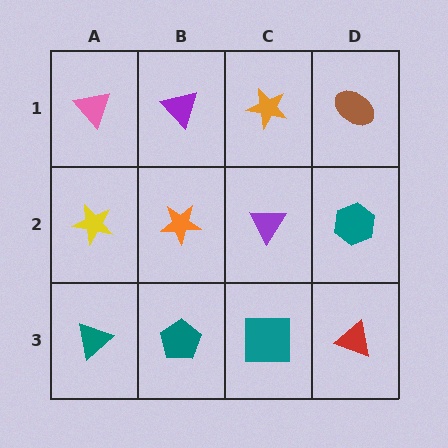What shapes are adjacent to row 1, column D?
A teal hexagon (row 2, column D), an orange star (row 1, column C).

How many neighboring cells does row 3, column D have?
2.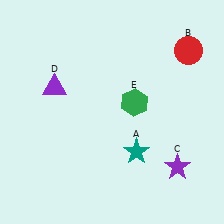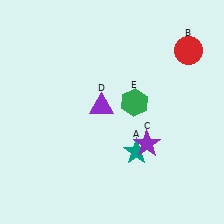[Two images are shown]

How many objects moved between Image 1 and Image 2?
2 objects moved between the two images.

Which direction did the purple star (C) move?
The purple star (C) moved left.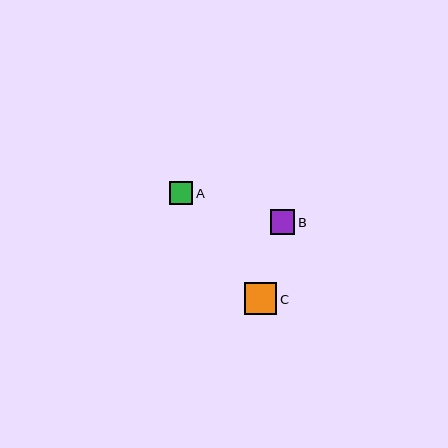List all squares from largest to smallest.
From largest to smallest: C, B, A.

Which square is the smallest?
Square A is the smallest with a size of approximately 23 pixels.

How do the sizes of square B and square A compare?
Square B and square A are approximately the same size.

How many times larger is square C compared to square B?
Square C is approximately 1.3 times the size of square B.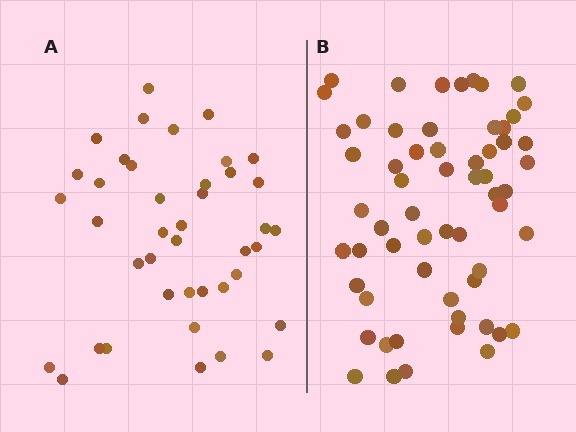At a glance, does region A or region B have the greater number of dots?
Region B (the right region) has more dots.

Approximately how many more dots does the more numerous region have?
Region B has approximately 20 more dots than region A.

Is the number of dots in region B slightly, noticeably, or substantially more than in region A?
Region B has substantially more. The ratio is roughly 1.5 to 1.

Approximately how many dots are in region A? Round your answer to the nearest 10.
About 40 dots. (The exact count is 41, which rounds to 40.)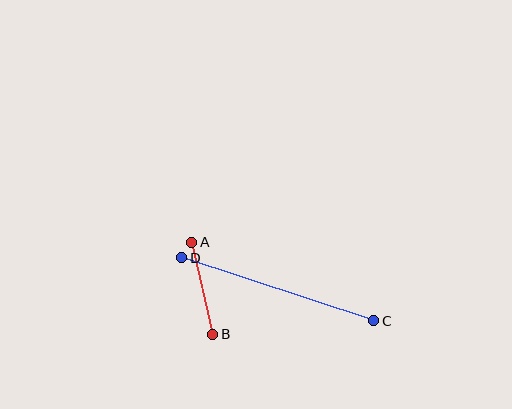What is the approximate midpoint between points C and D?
The midpoint is at approximately (278, 289) pixels.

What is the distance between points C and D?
The distance is approximately 202 pixels.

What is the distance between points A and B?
The distance is approximately 94 pixels.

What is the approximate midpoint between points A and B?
The midpoint is at approximately (202, 288) pixels.